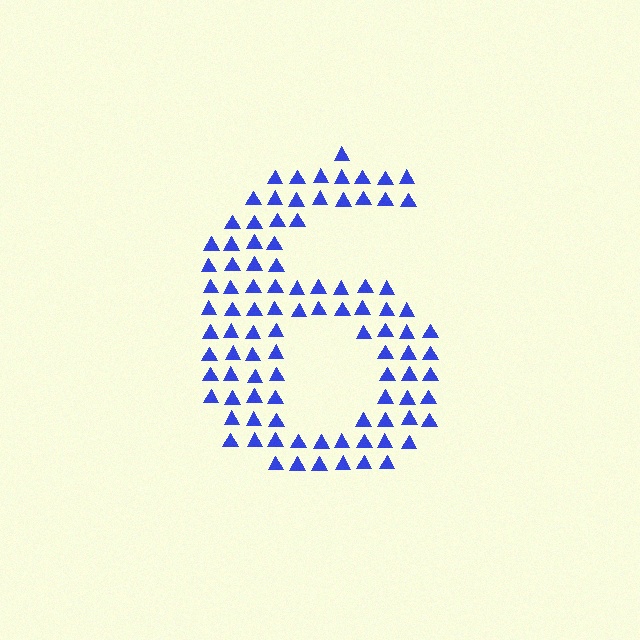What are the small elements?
The small elements are triangles.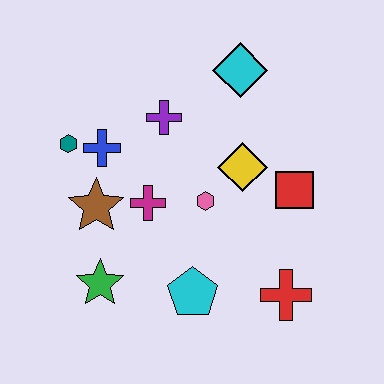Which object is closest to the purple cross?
The blue cross is closest to the purple cross.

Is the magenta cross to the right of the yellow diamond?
No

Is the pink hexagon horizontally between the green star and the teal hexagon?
No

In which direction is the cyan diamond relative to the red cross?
The cyan diamond is above the red cross.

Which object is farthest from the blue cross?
The red cross is farthest from the blue cross.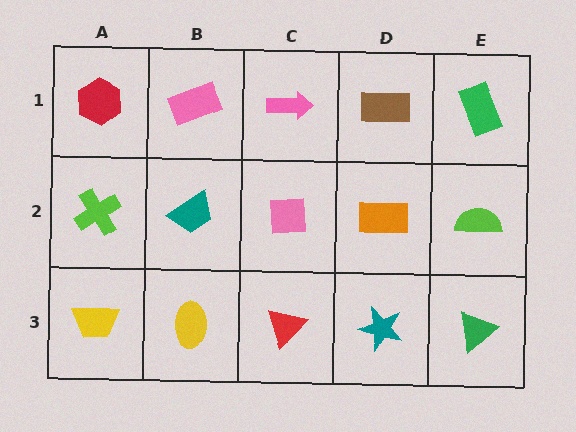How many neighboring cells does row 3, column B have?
3.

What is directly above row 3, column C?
A pink square.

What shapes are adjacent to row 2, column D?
A brown rectangle (row 1, column D), a teal star (row 3, column D), a pink square (row 2, column C), a lime semicircle (row 2, column E).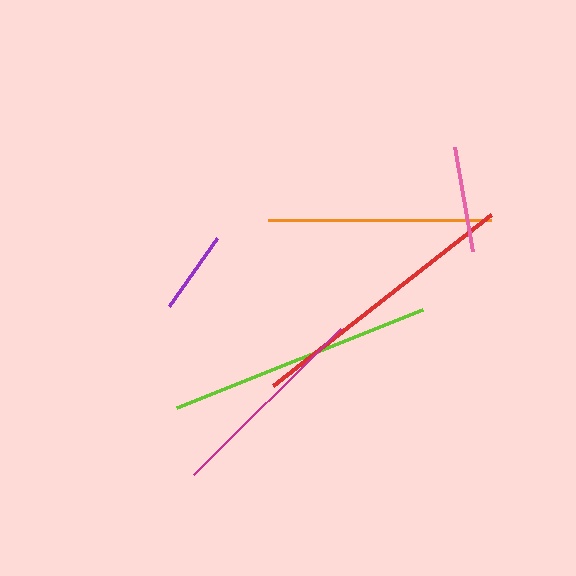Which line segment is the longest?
The red line is the longest at approximately 277 pixels.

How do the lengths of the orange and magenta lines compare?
The orange and magenta lines are approximately the same length.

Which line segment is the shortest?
The purple line is the shortest at approximately 83 pixels.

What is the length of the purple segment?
The purple segment is approximately 83 pixels long.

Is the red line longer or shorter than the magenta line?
The red line is longer than the magenta line.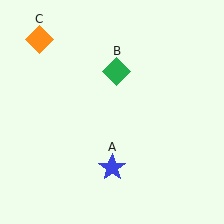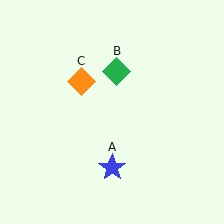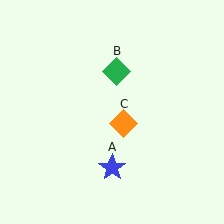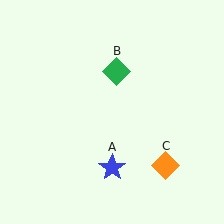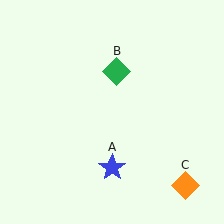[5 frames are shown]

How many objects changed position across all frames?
1 object changed position: orange diamond (object C).